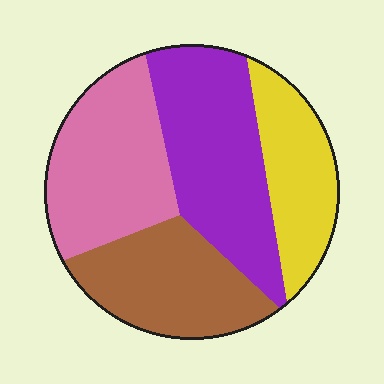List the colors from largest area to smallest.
From largest to smallest: purple, pink, brown, yellow.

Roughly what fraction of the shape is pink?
Pink covers around 25% of the shape.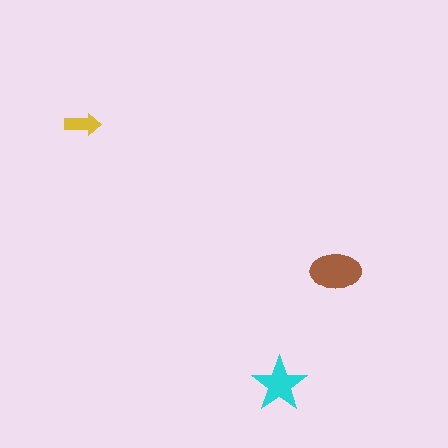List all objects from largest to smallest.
The brown ellipse, the cyan star, the yellow arrow.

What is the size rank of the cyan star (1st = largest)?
2nd.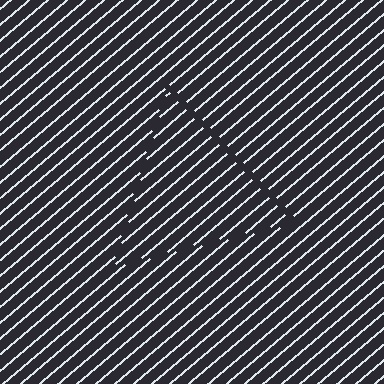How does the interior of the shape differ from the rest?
The interior of the shape contains the same grating, shifted by half a period — the contour is defined by the phase discontinuity where line-ends from the inner and outer gratings abut.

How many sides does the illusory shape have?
3 sides — the line-ends trace a triangle.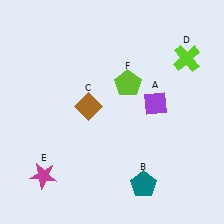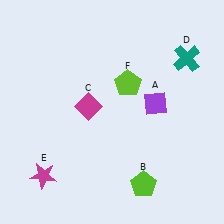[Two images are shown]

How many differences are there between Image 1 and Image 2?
There are 3 differences between the two images.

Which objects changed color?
B changed from teal to lime. C changed from brown to magenta. D changed from lime to teal.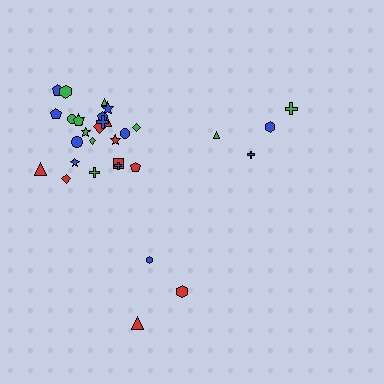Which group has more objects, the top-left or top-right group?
The top-left group.